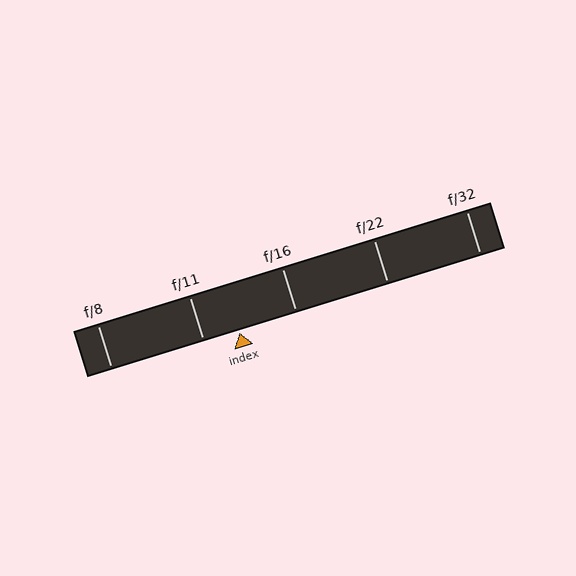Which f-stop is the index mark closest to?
The index mark is closest to f/11.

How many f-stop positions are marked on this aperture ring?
There are 5 f-stop positions marked.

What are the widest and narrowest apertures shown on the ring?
The widest aperture shown is f/8 and the narrowest is f/32.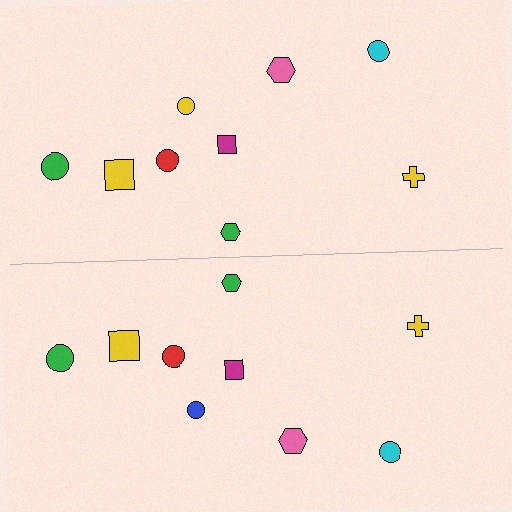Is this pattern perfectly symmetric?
No, the pattern is not perfectly symmetric. The blue circle on the bottom side breaks the symmetry — its mirror counterpart is yellow.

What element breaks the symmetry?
The blue circle on the bottom side breaks the symmetry — its mirror counterpart is yellow.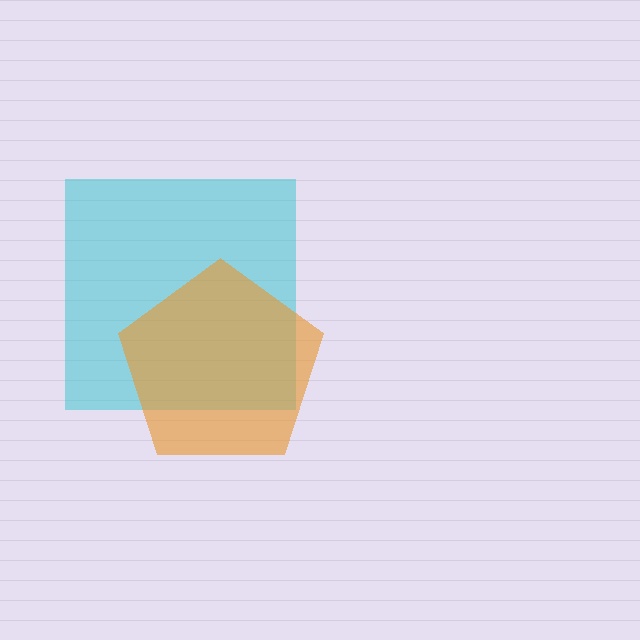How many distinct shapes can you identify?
There are 2 distinct shapes: a cyan square, an orange pentagon.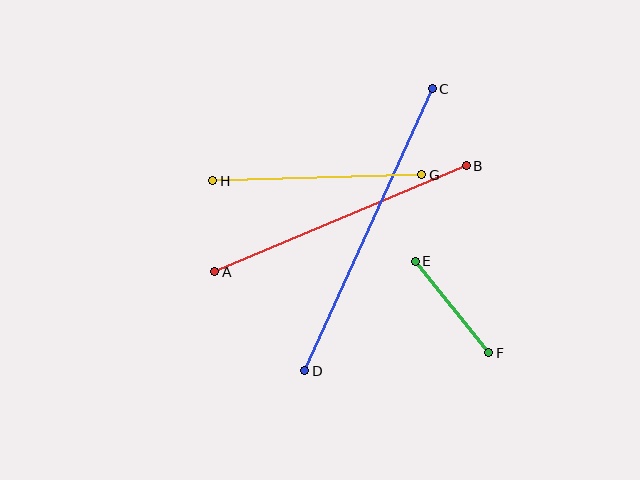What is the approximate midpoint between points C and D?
The midpoint is at approximately (369, 230) pixels.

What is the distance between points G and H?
The distance is approximately 209 pixels.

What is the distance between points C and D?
The distance is approximately 309 pixels.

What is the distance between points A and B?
The distance is approximately 273 pixels.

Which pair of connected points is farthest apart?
Points C and D are farthest apart.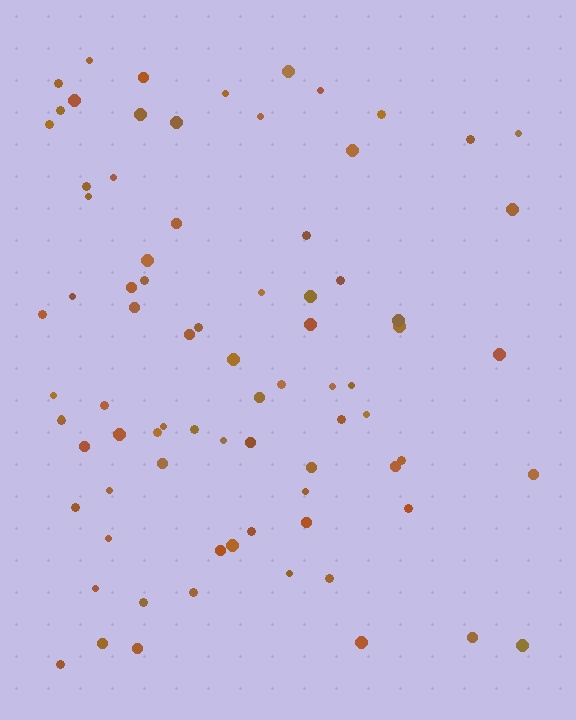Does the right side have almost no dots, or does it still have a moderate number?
Still a moderate number, just noticeably fewer than the left.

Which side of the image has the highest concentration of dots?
The left.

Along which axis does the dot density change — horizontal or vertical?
Horizontal.